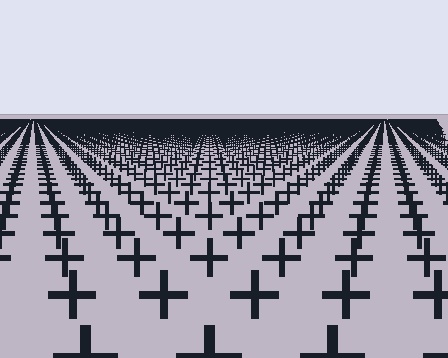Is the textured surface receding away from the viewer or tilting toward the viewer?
The surface is receding away from the viewer. Texture elements get smaller and denser toward the top.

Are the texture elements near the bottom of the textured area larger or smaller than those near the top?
Larger. Near the bottom, elements are closer to the viewer and appear at a bigger on-screen size.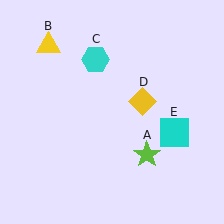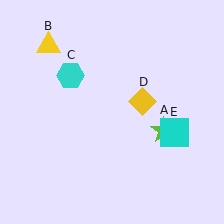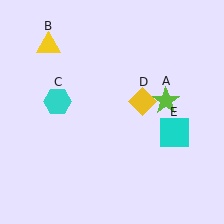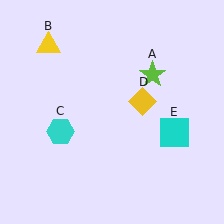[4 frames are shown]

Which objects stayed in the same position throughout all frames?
Yellow triangle (object B) and yellow diamond (object D) and cyan square (object E) remained stationary.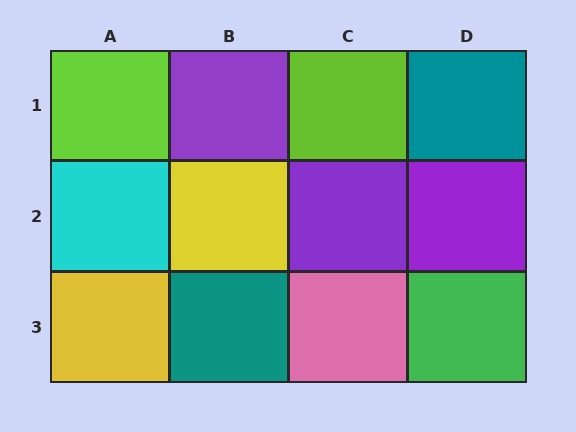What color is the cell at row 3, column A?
Yellow.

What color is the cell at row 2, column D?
Purple.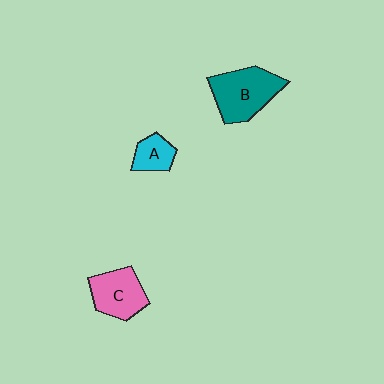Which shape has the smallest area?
Shape A (cyan).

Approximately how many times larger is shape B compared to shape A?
Approximately 2.3 times.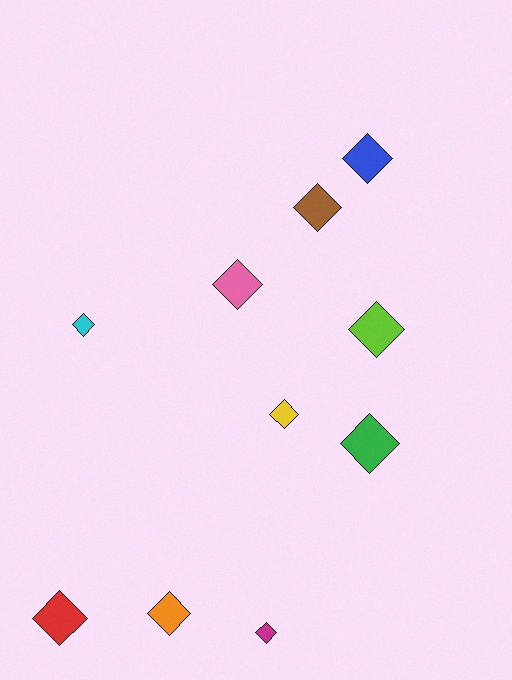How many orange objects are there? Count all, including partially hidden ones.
There is 1 orange object.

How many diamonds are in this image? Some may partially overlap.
There are 10 diamonds.